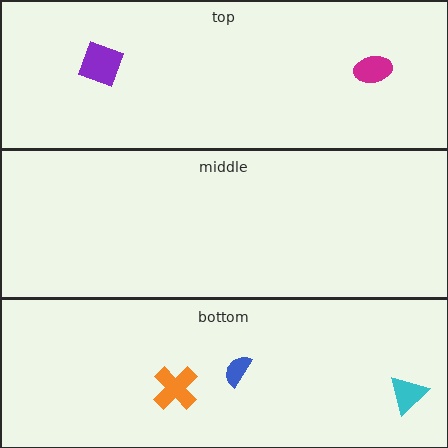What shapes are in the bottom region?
The orange cross, the blue semicircle, the cyan triangle.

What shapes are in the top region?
The purple square, the magenta ellipse.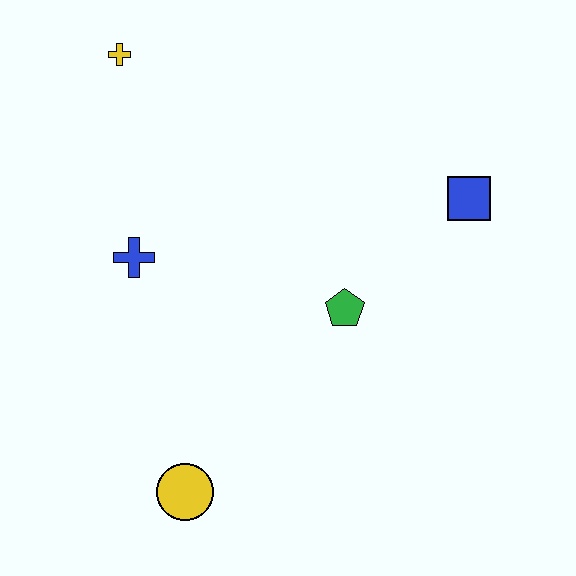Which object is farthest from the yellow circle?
The yellow cross is farthest from the yellow circle.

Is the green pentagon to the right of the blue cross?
Yes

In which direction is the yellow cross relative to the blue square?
The yellow cross is to the left of the blue square.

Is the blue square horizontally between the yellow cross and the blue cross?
No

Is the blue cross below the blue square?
Yes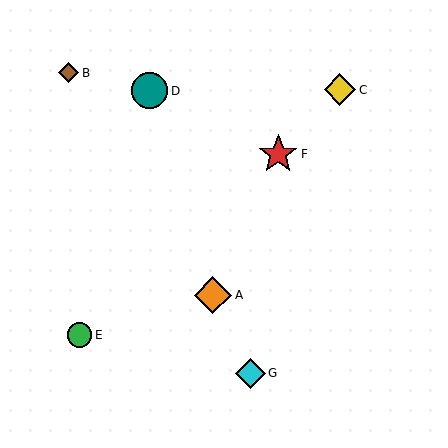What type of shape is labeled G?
Shape G is a cyan diamond.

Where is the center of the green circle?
The center of the green circle is at (79, 335).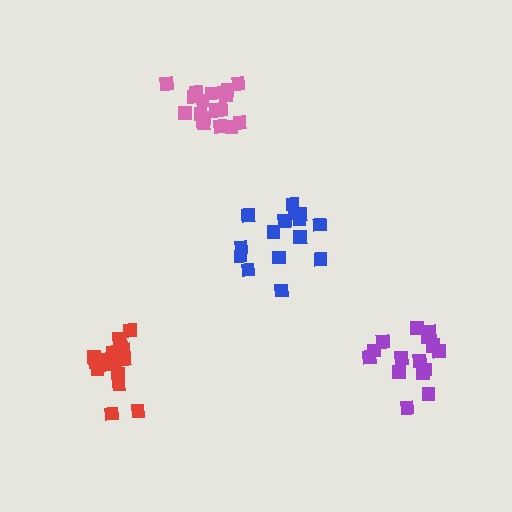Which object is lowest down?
The purple cluster is bottommost.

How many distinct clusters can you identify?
There are 4 distinct clusters.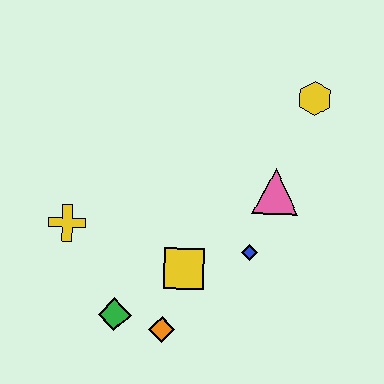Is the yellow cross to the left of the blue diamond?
Yes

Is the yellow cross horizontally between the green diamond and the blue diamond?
No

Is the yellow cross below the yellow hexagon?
Yes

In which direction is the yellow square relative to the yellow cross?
The yellow square is to the right of the yellow cross.